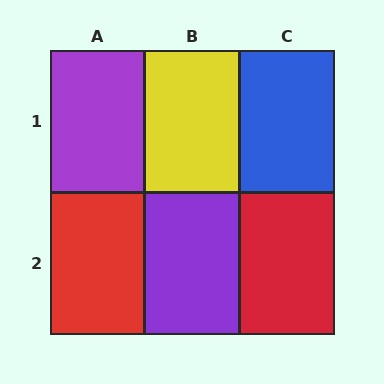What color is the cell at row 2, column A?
Red.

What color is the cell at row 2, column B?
Purple.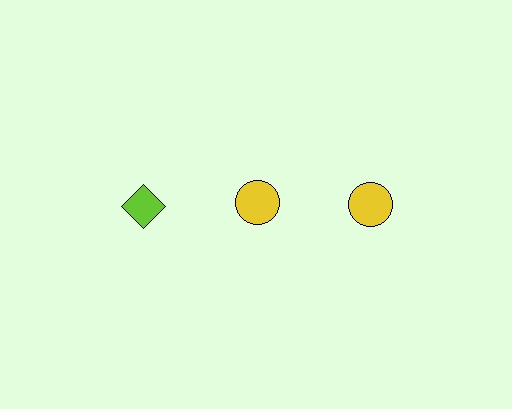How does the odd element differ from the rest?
It differs in both color (lime instead of yellow) and shape (diamond instead of circle).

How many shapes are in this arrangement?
There are 3 shapes arranged in a grid pattern.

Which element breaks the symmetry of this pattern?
The lime diamond in the top row, leftmost column breaks the symmetry. All other shapes are yellow circles.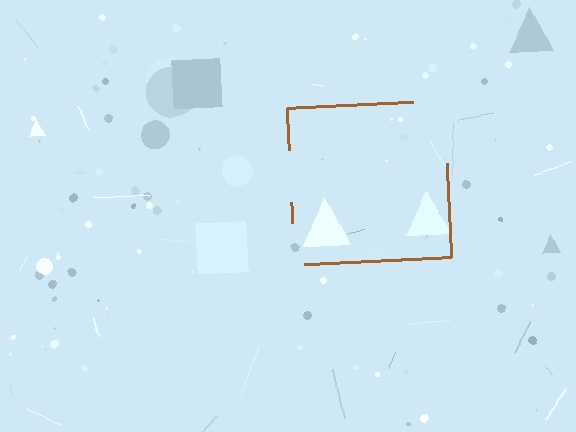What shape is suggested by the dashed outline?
The dashed outline suggests a square.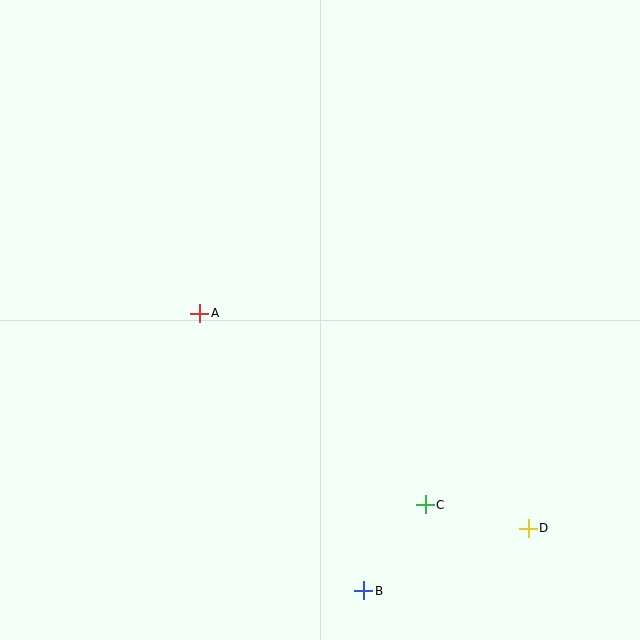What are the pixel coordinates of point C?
Point C is at (425, 505).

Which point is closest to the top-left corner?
Point A is closest to the top-left corner.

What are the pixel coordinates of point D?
Point D is at (528, 528).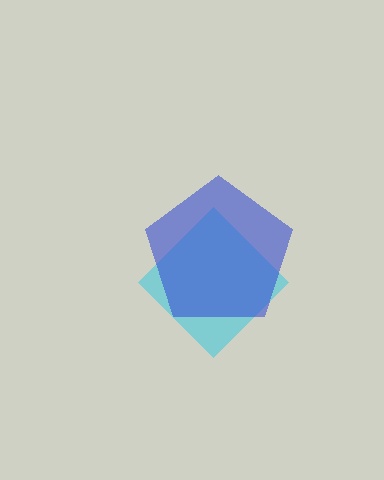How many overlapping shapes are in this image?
There are 2 overlapping shapes in the image.